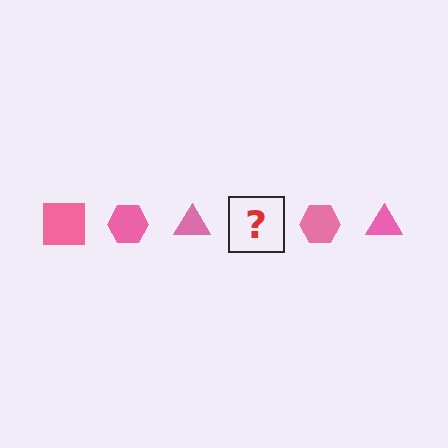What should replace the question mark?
The question mark should be replaced with a pink square.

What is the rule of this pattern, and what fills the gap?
The rule is that the pattern cycles through square, hexagon, triangle shapes in pink. The gap should be filled with a pink square.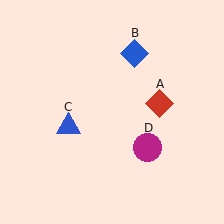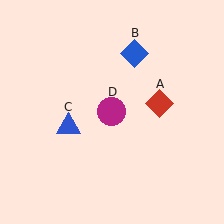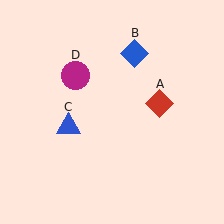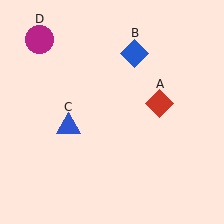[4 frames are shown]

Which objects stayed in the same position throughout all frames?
Red diamond (object A) and blue diamond (object B) and blue triangle (object C) remained stationary.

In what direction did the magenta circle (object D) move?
The magenta circle (object D) moved up and to the left.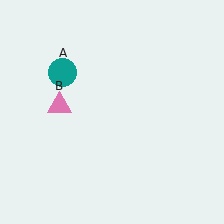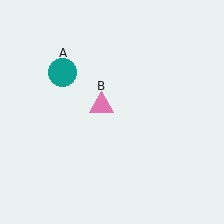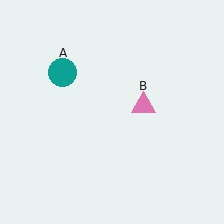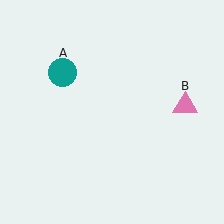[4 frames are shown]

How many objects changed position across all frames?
1 object changed position: pink triangle (object B).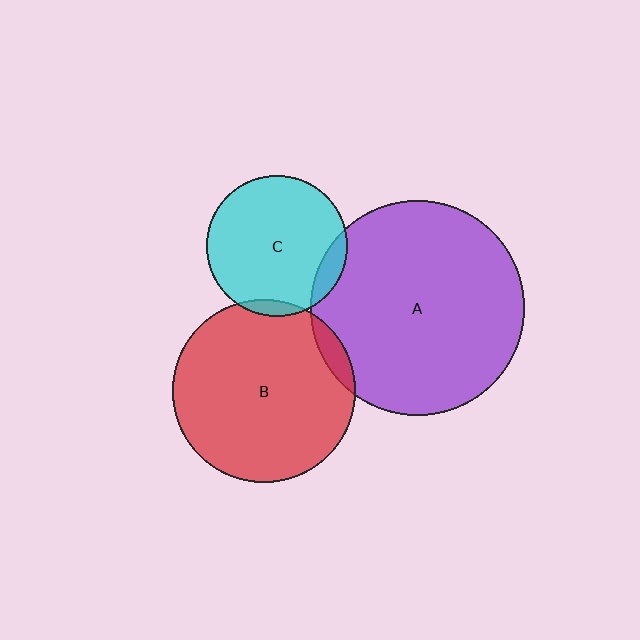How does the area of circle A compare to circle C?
Approximately 2.3 times.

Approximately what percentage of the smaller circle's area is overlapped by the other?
Approximately 5%.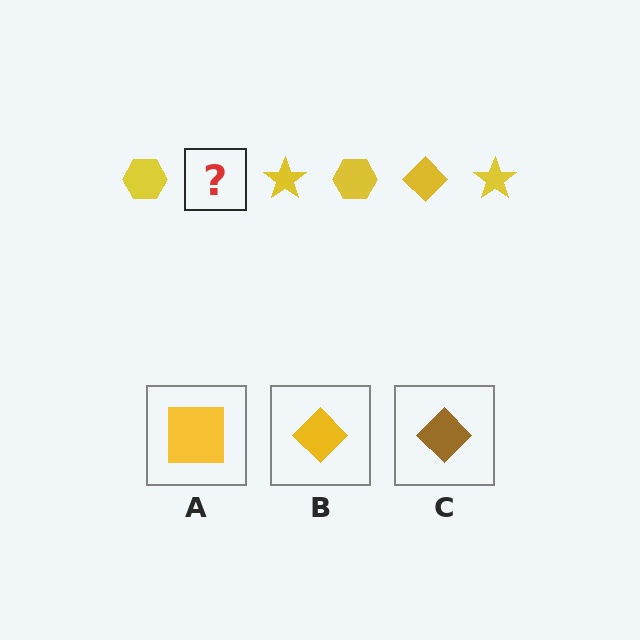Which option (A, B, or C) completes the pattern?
B.